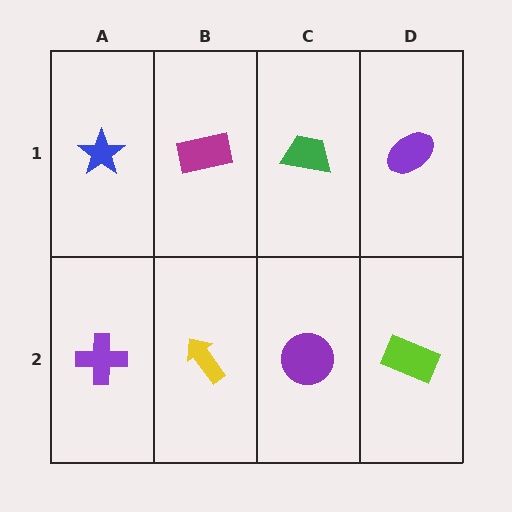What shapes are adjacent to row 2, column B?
A magenta rectangle (row 1, column B), a purple cross (row 2, column A), a purple circle (row 2, column C).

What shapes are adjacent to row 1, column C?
A purple circle (row 2, column C), a magenta rectangle (row 1, column B), a purple ellipse (row 1, column D).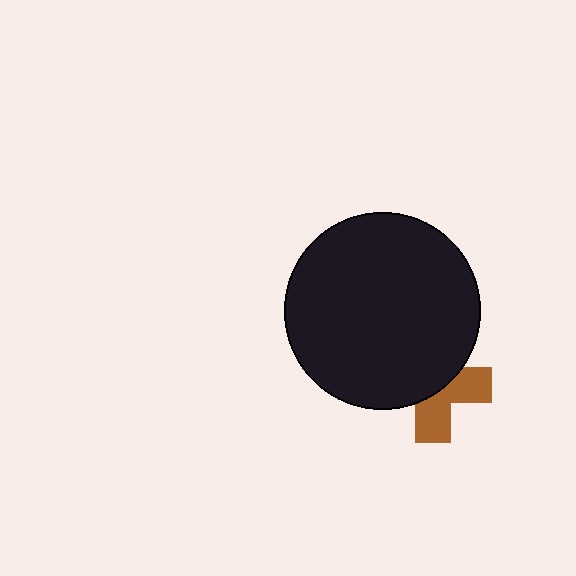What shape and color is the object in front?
The object in front is a black circle.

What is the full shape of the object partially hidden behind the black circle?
The partially hidden object is a brown cross.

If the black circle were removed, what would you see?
You would see the complete brown cross.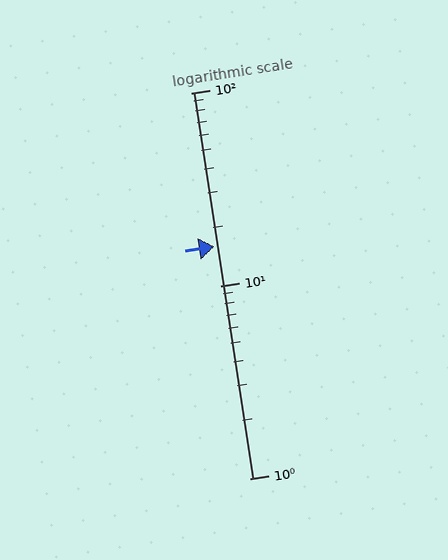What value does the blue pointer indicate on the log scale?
The pointer indicates approximately 16.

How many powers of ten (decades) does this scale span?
The scale spans 2 decades, from 1 to 100.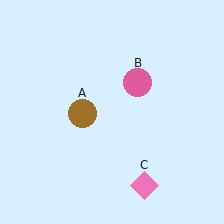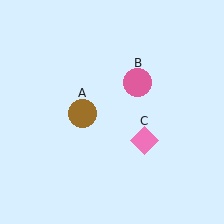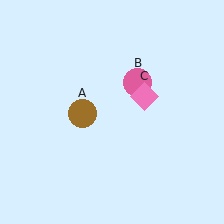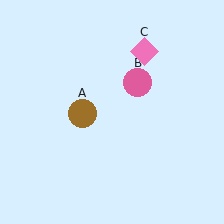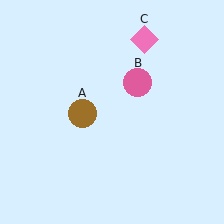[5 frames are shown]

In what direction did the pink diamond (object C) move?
The pink diamond (object C) moved up.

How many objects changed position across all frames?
1 object changed position: pink diamond (object C).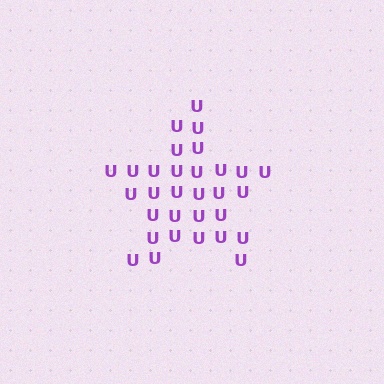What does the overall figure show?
The overall figure shows a star.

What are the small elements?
The small elements are letter U's.